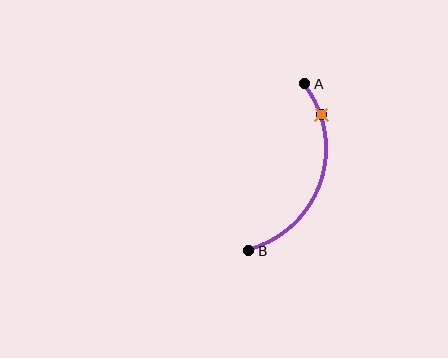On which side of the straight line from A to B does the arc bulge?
The arc bulges to the right of the straight line connecting A and B.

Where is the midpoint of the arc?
The arc midpoint is the point on the curve farthest from the straight line joining A and B. It sits to the right of that line.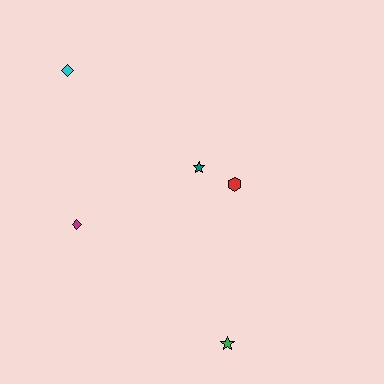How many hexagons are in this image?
There is 1 hexagon.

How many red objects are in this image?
There is 1 red object.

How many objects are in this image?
There are 5 objects.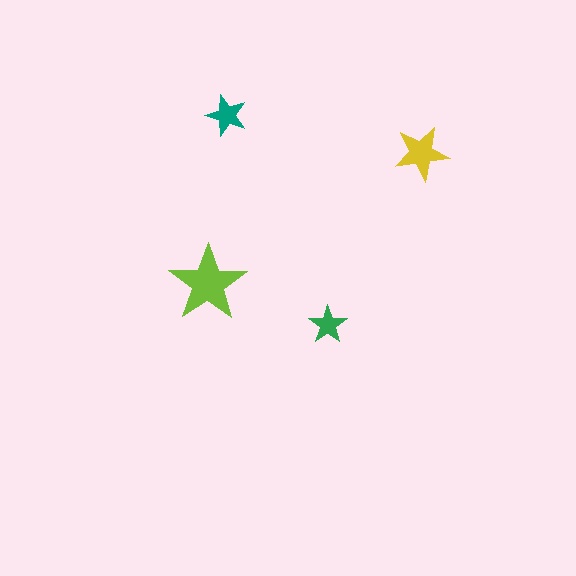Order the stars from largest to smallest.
the lime one, the yellow one, the teal one, the green one.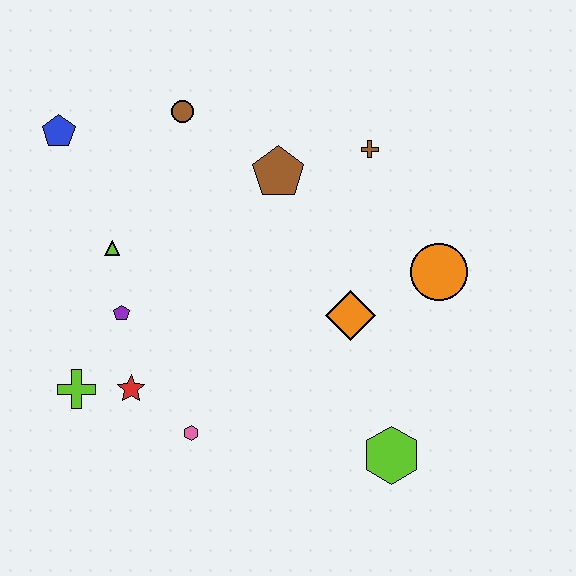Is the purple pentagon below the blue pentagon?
Yes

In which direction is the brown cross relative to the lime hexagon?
The brown cross is above the lime hexagon.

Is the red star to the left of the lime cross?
No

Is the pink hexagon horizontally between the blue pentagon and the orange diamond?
Yes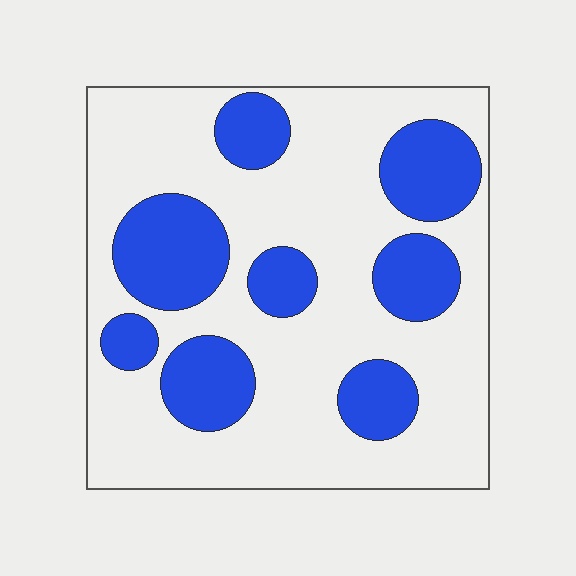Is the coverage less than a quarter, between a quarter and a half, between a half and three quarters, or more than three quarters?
Between a quarter and a half.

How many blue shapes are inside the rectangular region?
8.